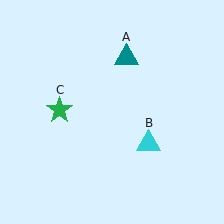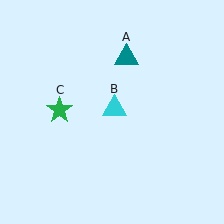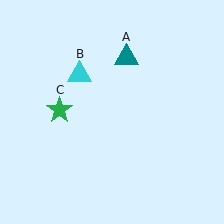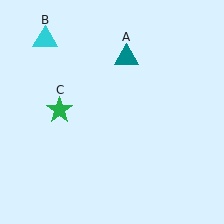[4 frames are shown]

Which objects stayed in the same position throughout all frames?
Teal triangle (object A) and green star (object C) remained stationary.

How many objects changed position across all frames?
1 object changed position: cyan triangle (object B).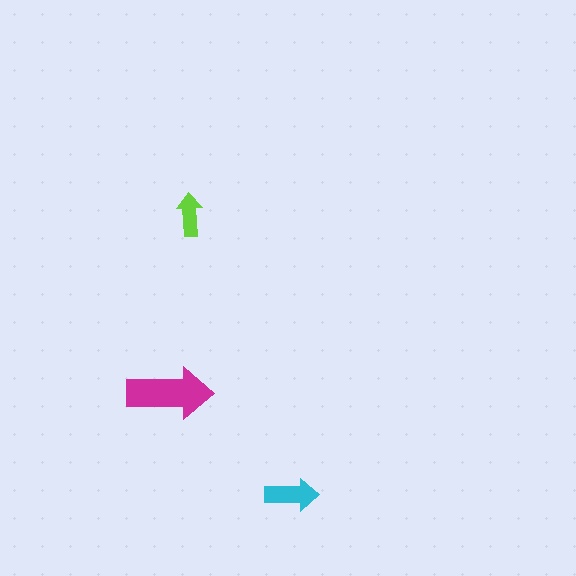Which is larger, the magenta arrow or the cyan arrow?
The magenta one.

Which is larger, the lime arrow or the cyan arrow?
The cyan one.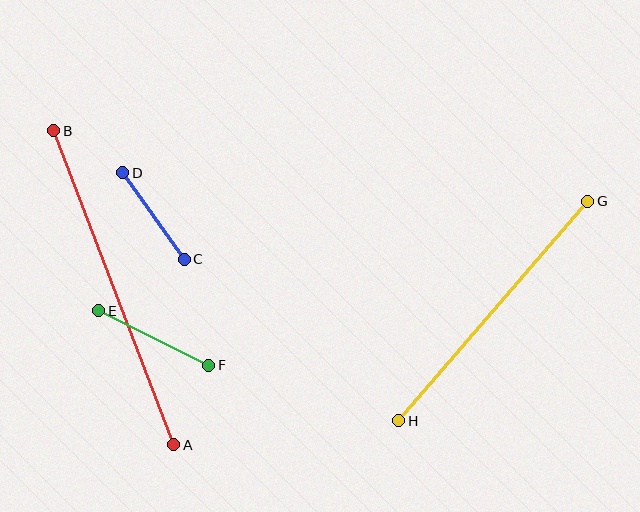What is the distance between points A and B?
The distance is approximately 336 pixels.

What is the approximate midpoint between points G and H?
The midpoint is at approximately (493, 311) pixels.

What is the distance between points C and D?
The distance is approximately 106 pixels.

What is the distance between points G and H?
The distance is approximately 289 pixels.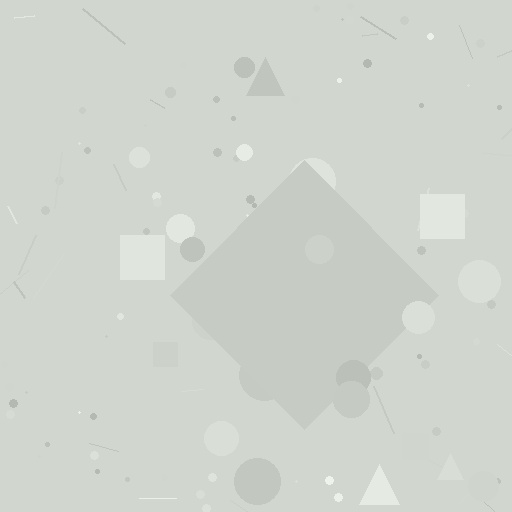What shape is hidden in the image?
A diamond is hidden in the image.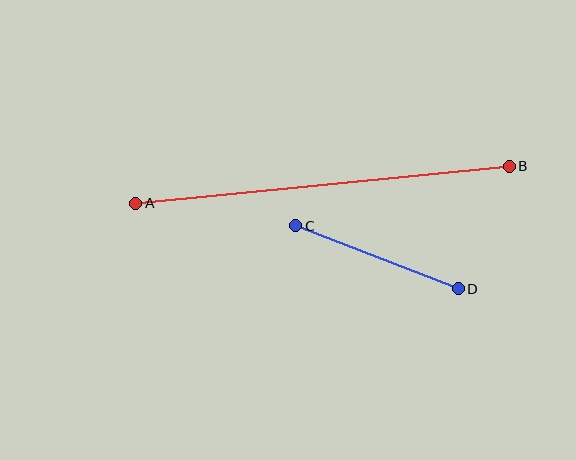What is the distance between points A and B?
The distance is approximately 375 pixels.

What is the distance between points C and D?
The distance is approximately 174 pixels.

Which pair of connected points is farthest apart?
Points A and B are farthest apart.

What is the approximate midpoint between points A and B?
The midpoint is at approximately (323, 185) pixels.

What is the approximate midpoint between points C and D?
The midpoint is at approximately (377, 257) pixels.